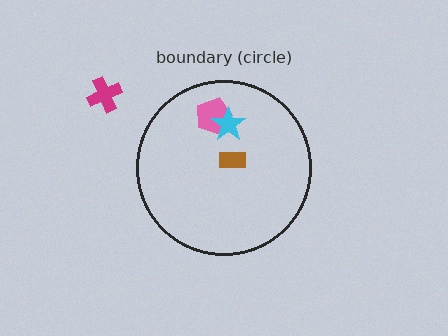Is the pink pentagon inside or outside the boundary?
Inside.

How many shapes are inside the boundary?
3 inside, 1 outside.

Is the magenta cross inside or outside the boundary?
Outside.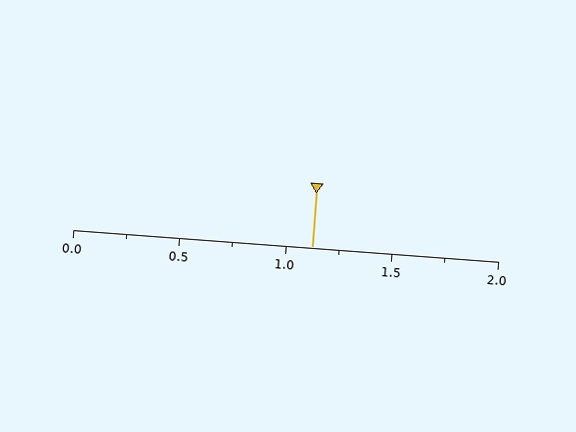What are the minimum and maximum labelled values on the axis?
The axis runs from 0.0 to 2.0.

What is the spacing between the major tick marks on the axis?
The major ticks are spaced 0.5 apart.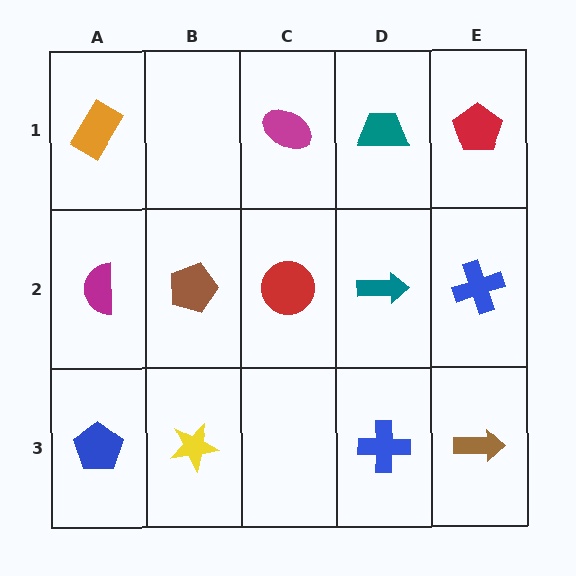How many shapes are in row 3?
4 shapes.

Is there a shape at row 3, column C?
No, that cell is empty.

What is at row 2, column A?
A magenta semicircle.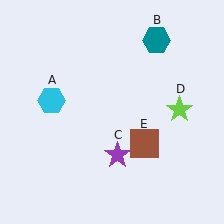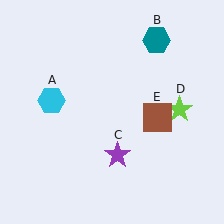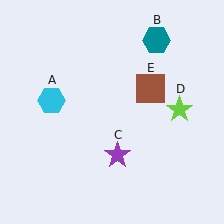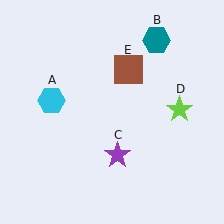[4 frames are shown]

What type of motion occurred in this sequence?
The brown square (object E) rotated counterclockwise around the center of the scene.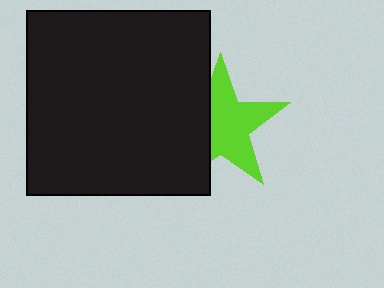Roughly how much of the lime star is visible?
About half of it is visible (roughly 63%).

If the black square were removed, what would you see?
You would see the complete lime star.